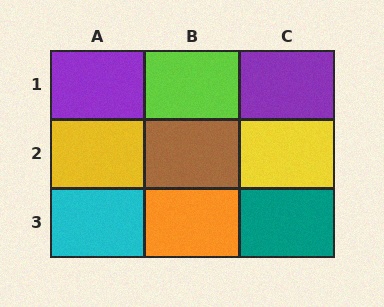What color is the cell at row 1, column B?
Lime.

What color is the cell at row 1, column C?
Purple.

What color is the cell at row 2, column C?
Yellow.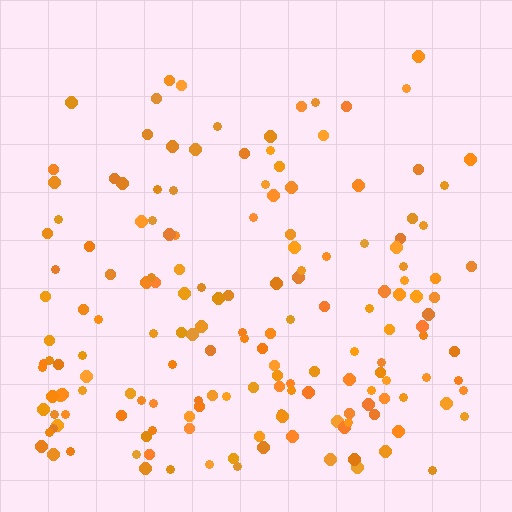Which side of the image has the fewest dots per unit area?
The top.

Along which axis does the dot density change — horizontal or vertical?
Vertical.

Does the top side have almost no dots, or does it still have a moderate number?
Still a moderate number, just noticeably fewer than the bottom.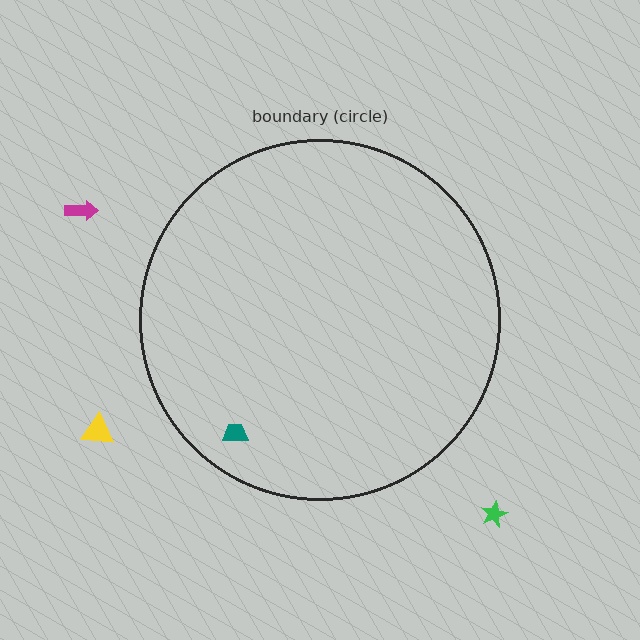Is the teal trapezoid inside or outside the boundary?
Inside.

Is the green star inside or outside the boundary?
Outside.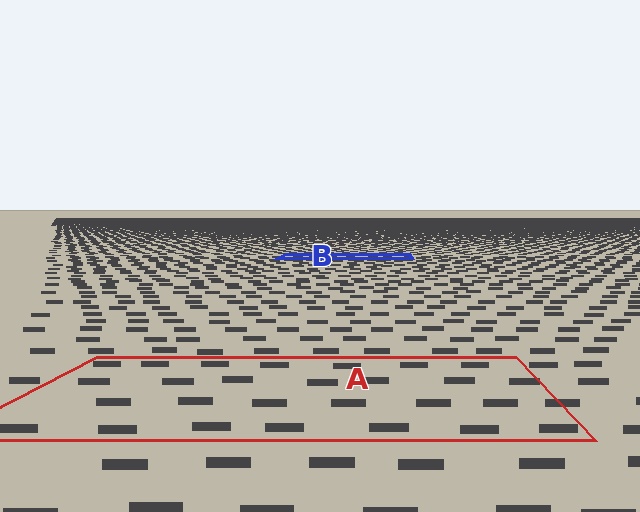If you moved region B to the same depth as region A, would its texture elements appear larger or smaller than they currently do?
They would appear larger. At a closer depth, the same texture elements are projected at a bigger on-screen size.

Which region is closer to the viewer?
Region A is closer. The texture elements there are larger and more spread out.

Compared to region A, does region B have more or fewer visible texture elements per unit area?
Region B has more texture elements per unit area — they are packed more densely because it is farther away.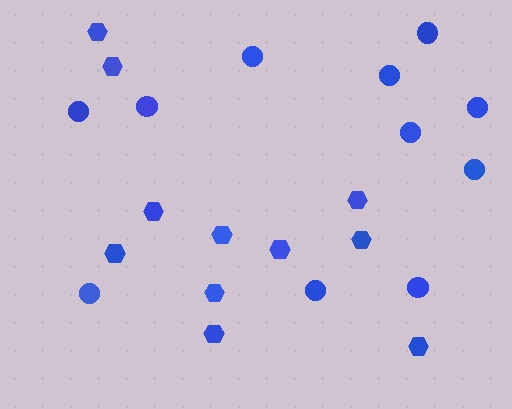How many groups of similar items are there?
There are 2 groups: one group of hexagons (11) and one group of circles (11).